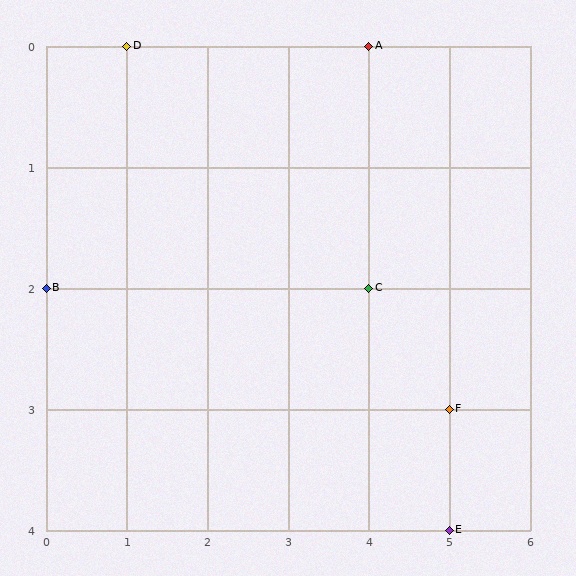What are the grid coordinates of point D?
Point D is at grid coordinates (1, 0).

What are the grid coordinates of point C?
Point C is at grid coordinates (4, 2).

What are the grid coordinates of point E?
Point E is at grid coordinates (5, 4).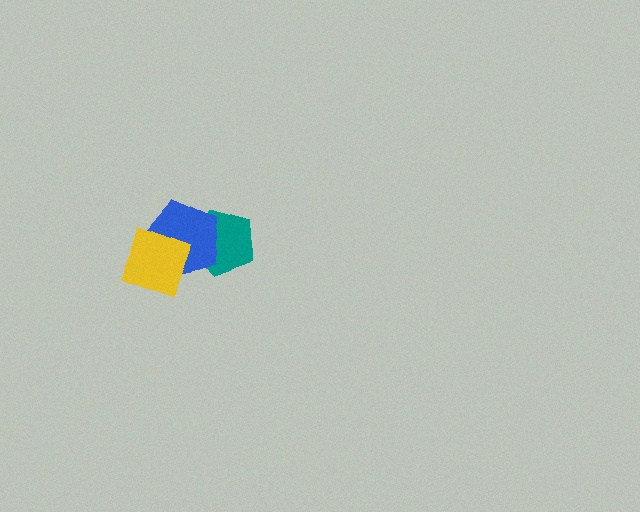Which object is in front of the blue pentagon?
The yellow diamond is in front of the blue pentagon.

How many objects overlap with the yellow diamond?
1 object overlaps with the yellow diamond.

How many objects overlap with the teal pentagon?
1 object overlaps with the teal pentagon.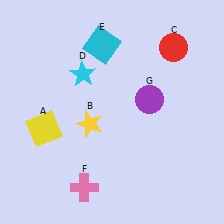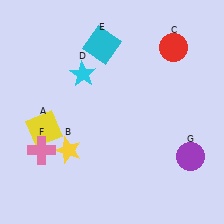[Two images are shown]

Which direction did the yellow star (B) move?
The yellow star (B) moved down.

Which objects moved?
The objects that moved are: the yellow star (B), the pink cross (F), the purple circle (G).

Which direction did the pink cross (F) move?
The pink cross (F) moved left.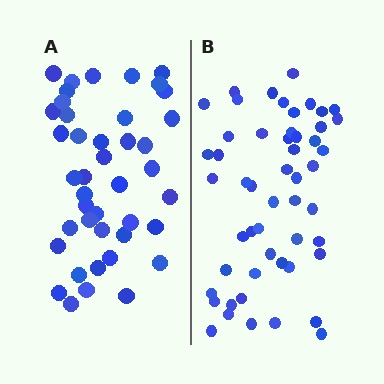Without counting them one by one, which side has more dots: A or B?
Region B (the right region) has more dots.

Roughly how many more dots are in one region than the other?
Region B has roughly 10 or so more dots than region A.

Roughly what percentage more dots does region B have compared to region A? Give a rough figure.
About 25% more.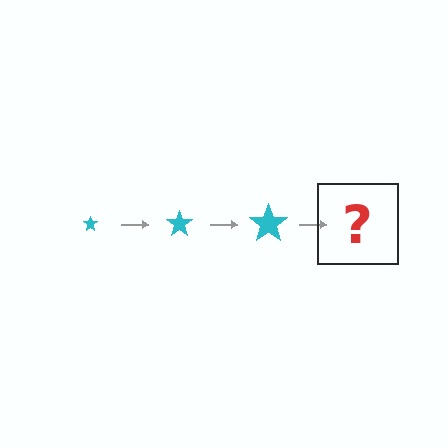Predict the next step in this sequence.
The next step is a cyan star, larger than the previous one.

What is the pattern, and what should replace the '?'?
The pattern is that the star gets progressively larger each step. The '?' should be a cyan star, larger than the previous one.